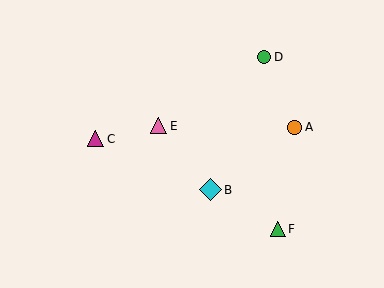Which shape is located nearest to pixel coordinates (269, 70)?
The green circle (labeled D) at (264, 57) is nearest to that location.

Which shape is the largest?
The cyan diamond (labeled B) is the largest.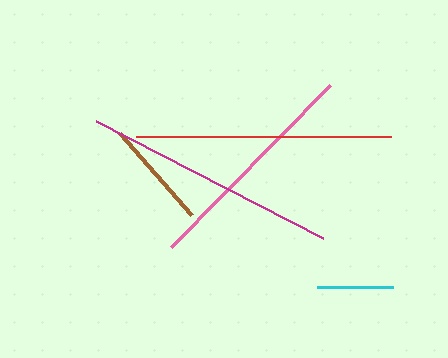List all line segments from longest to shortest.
From longest to shortest: magenta, red, pink, brown, cyan.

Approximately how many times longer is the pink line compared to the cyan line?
The pink line is approximately 3.0 times the length of the cyan line.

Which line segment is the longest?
The magenta line is the longest at approximately 256 pixels.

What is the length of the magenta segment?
The magenta segment is approximately 256 pixels long.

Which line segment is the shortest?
The cyan line is the shortest at approximately 77 pixels.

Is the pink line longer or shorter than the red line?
The red line is longer than the pink line.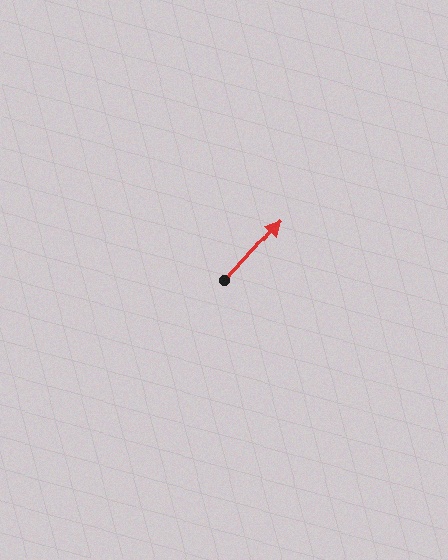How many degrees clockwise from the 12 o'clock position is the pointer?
Approximately 43 degrees.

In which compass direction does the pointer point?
Northeast.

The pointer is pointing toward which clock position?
Roughly 1 o'clock.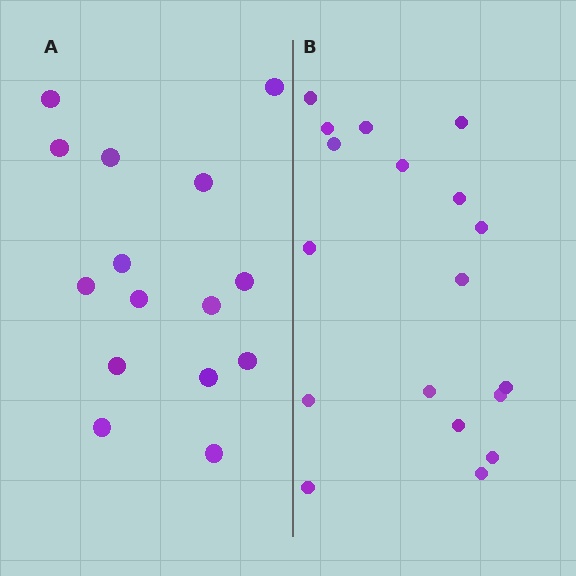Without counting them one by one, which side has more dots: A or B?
Region B (the right region) has more dots.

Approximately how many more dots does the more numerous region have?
Region B has just a few more — roughly 2 or 3 more dots than region A.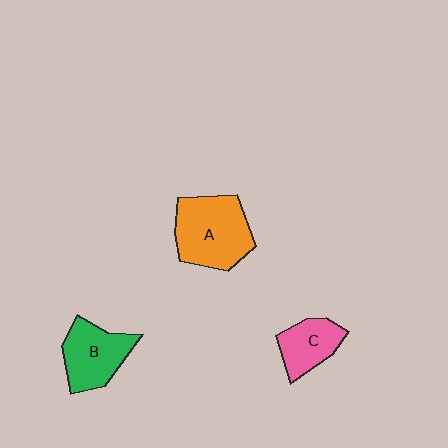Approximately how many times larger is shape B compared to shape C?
Approximately 1.3 times.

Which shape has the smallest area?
Shape C (pink).